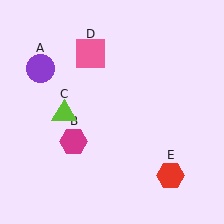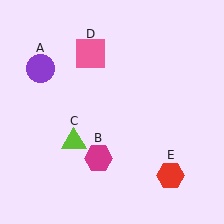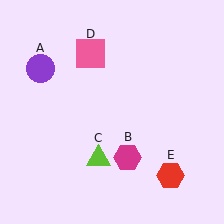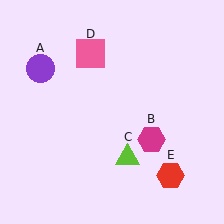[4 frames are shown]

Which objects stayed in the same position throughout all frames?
Purple circle (object A) and pink square (object D) and red hexagon (object E) remained stationary.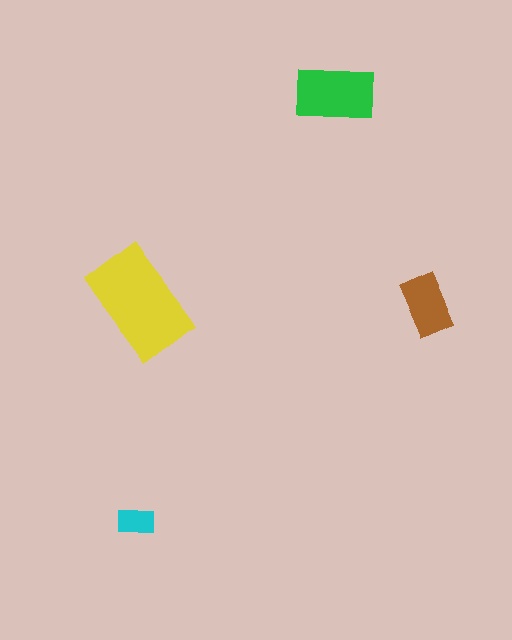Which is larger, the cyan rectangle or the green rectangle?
The green one.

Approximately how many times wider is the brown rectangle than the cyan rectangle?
About 1.5 times wider.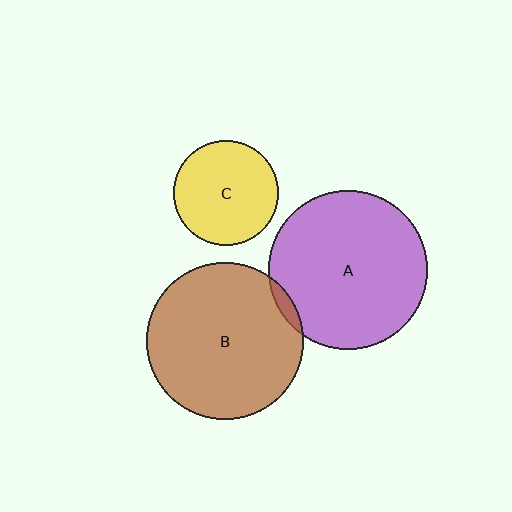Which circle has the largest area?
Circle A (purple).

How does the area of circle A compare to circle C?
Approximately 2.3 times.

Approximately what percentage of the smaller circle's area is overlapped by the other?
Approximately 5%.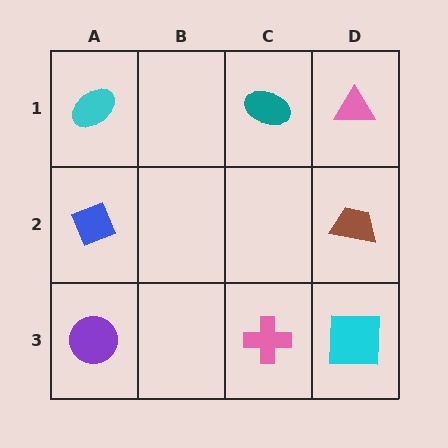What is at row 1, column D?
A pink triangle.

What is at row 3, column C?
A pink cross.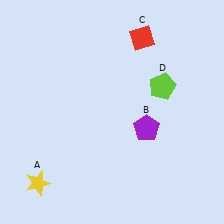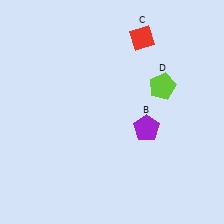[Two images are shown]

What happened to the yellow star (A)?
The yellow star (A) was removed in Image 2. It was in the bottom-left area of Image 1.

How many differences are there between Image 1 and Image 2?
There is 1 difference between the two images.